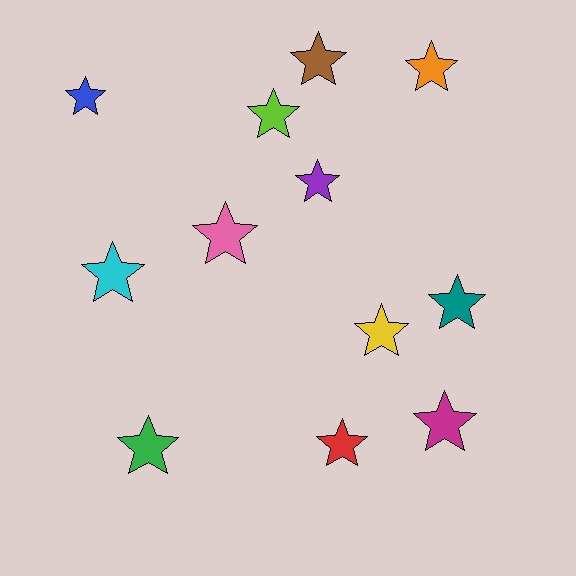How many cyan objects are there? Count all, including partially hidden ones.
There is 1 cyan object.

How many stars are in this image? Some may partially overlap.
There are 12 stars.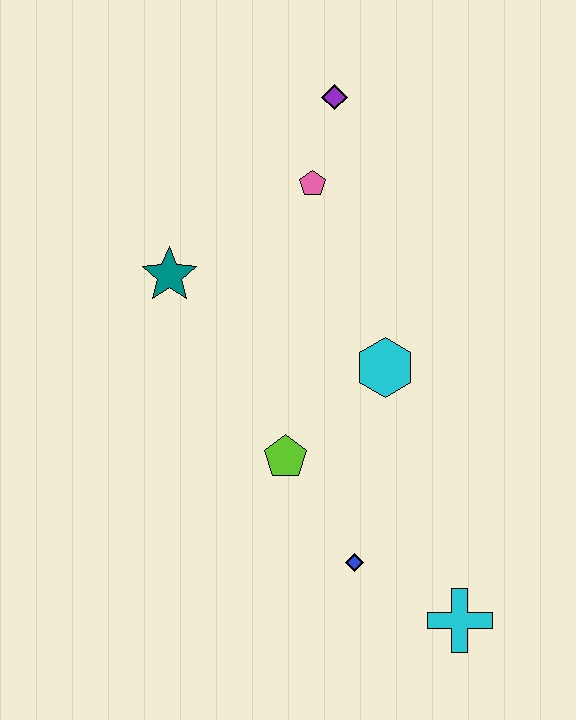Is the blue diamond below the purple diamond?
Yes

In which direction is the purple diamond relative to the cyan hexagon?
The purple diamond is above the cyan hexagon.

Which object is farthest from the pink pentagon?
The cyan cross is farthest from the pink pentagon.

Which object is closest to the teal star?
The pink pentagon is closest to the teal star.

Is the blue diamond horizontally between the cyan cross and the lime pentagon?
Yes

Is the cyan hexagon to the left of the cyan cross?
Yes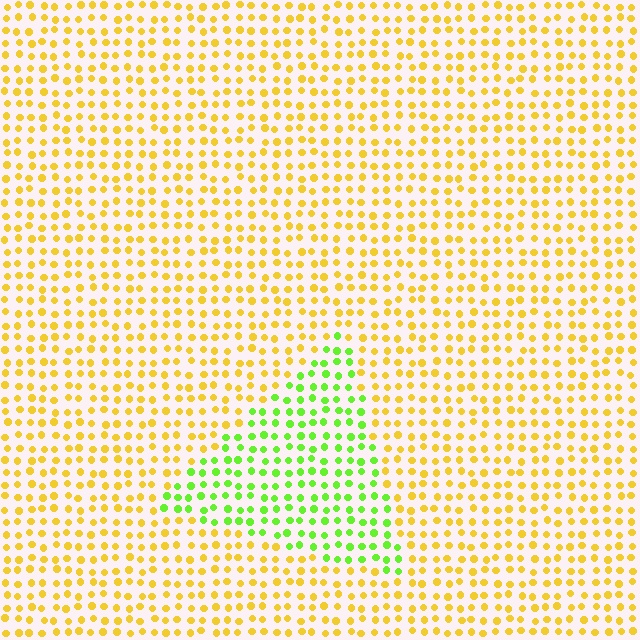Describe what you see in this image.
The image is filled with small yellow elements in a uniform arrangement. A triangle-shaped region is visible where the elements are tinted to a slightly different hue, forming a subtle color boundary.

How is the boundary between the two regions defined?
The boundary is defined purely by a slight shift in hue (about 55 degrees). Spacing, size, and orientation are identical on both sides.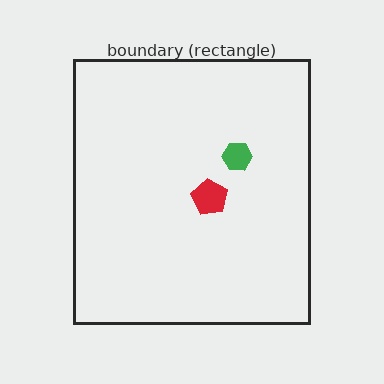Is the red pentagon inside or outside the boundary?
Inside.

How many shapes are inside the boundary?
2 inside, 0 outside.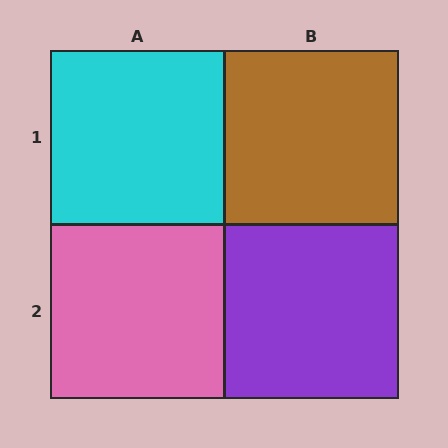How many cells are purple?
1 cell is purple.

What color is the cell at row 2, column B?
Purple.